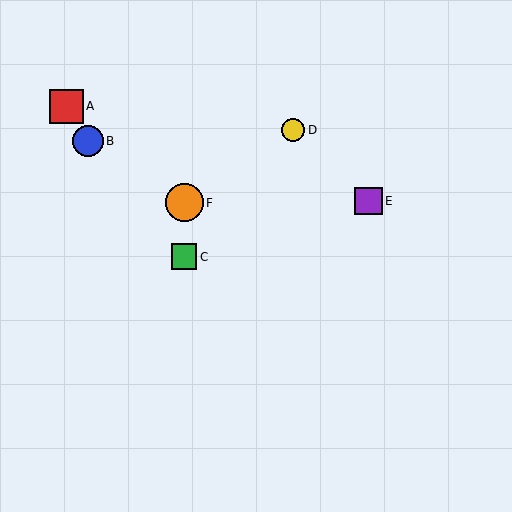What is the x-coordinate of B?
Object B is at x≈88.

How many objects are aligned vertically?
2 objects (C, F) are aligned vertically.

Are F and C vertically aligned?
Yes, both are at x≈184.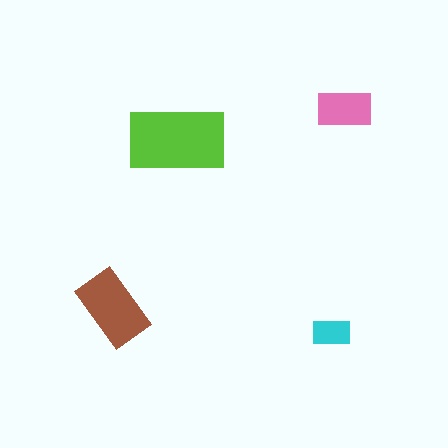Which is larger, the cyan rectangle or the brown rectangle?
The brown one.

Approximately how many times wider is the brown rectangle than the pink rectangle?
About 1.5 times wider.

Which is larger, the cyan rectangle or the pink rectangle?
The pink one.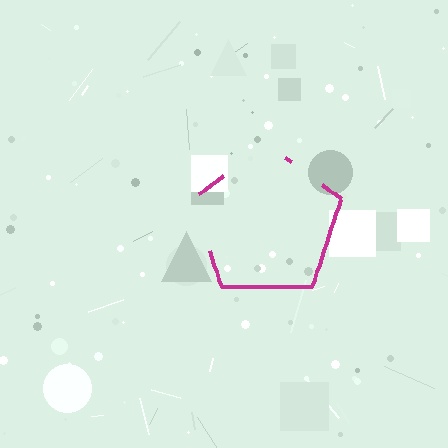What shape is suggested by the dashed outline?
The dashed outline suggests a pentagon.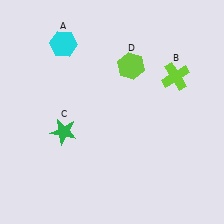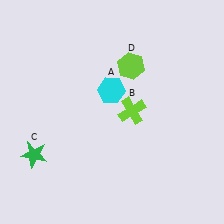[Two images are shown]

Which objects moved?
The objects that moved are: the cyan hexagon (A), the lime cross (B), the green star (C).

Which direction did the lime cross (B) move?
The lime cross (B) moved left.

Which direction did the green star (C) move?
The green star (C) moved left.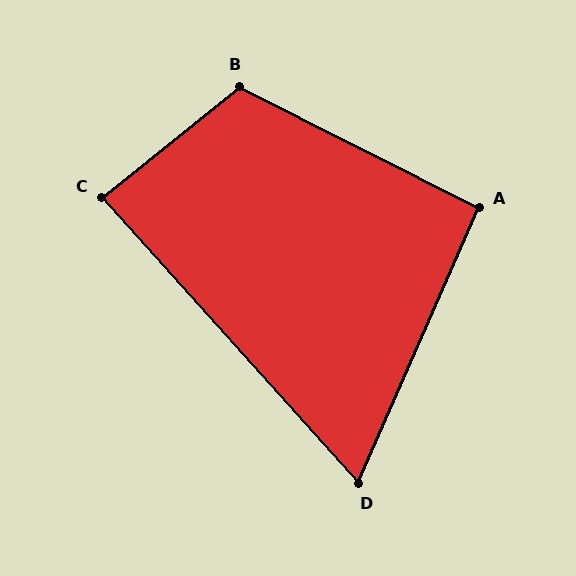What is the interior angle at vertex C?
Approximately 87 degrees (approximately right).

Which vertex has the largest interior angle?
B, at approximately 114 degrees.